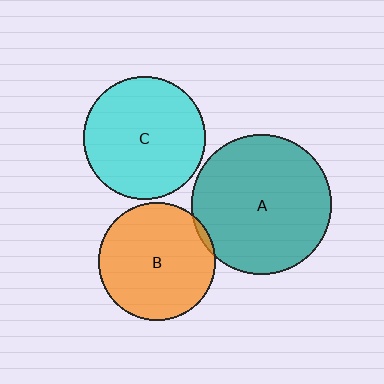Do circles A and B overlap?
Yes.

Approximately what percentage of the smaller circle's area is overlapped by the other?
Approximately 5%.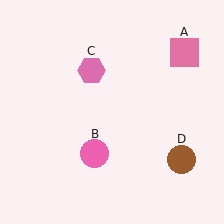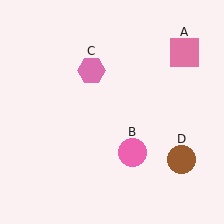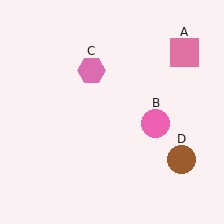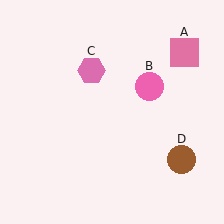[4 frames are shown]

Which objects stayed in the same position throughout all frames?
Pink square (object A) and pink hexagon (object C) and brown circle (object D) remained stationary.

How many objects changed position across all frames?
1 object changed position: pink circle (object B).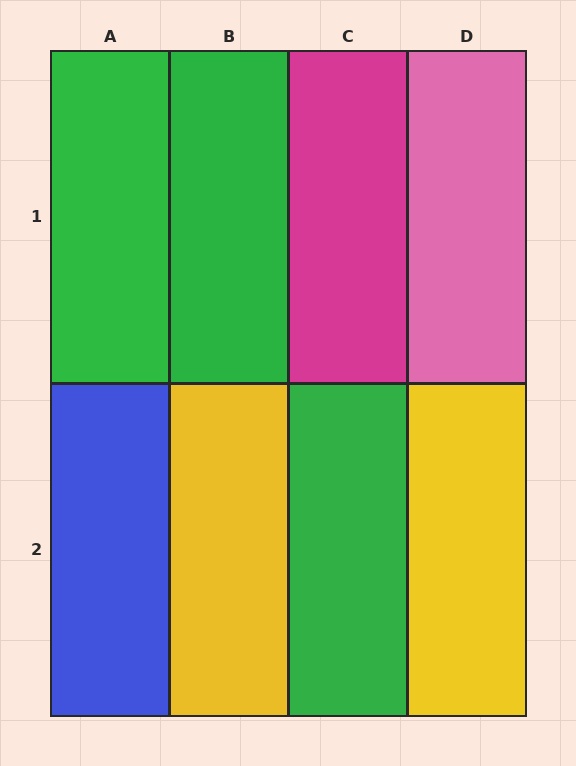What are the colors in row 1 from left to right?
Green, green, magenta, pink.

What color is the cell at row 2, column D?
Yellow.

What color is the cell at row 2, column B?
Yellow.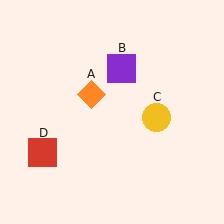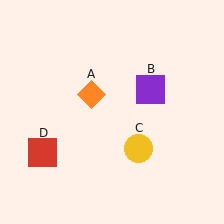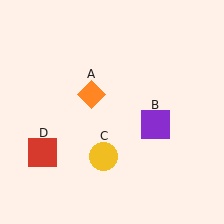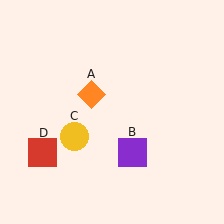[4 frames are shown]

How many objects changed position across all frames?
2 objects changed position: purple square (object B), yellow circle (object C).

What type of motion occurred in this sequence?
The purple square (object B), yellow circle (object C) rotated clockwise around the center of the scene.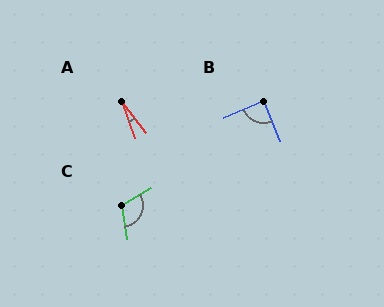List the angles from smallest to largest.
A (19°), B (89°), C (111°).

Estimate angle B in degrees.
Approximately 89 degrees.